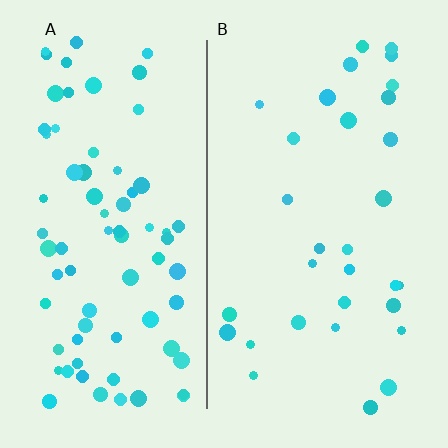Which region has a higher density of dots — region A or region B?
A (the left).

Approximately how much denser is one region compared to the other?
Approximately 2.4× — region A over region B.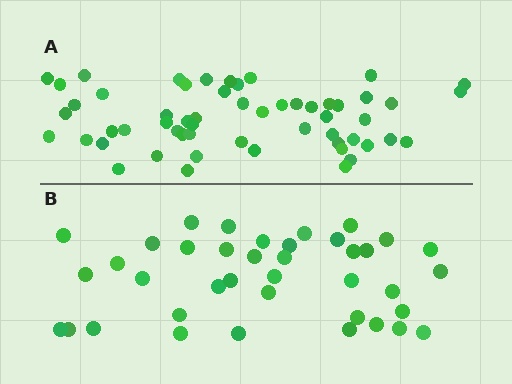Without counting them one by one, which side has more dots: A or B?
Region A (the top region) has more dots.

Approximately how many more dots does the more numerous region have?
Region A has approximately 15 more dots than region B.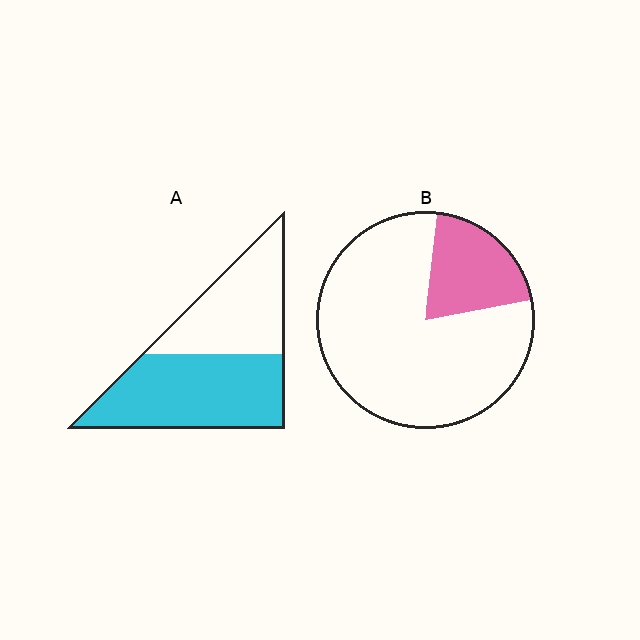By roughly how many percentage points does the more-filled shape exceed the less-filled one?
By roughly 35 percentage points (A over B).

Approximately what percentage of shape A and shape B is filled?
A is approximately 55% and B is approximately 20%.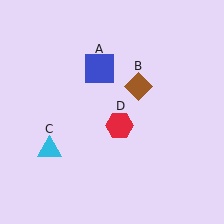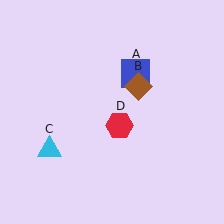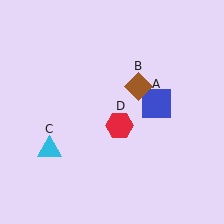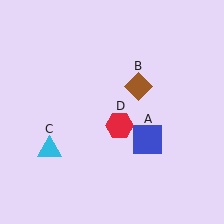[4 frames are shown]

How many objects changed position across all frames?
1 object changed position: blue square (object A).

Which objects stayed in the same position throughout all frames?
Brown diamond (object B) and cyan triangle (object C) and red hexagon (object D) remained stationary.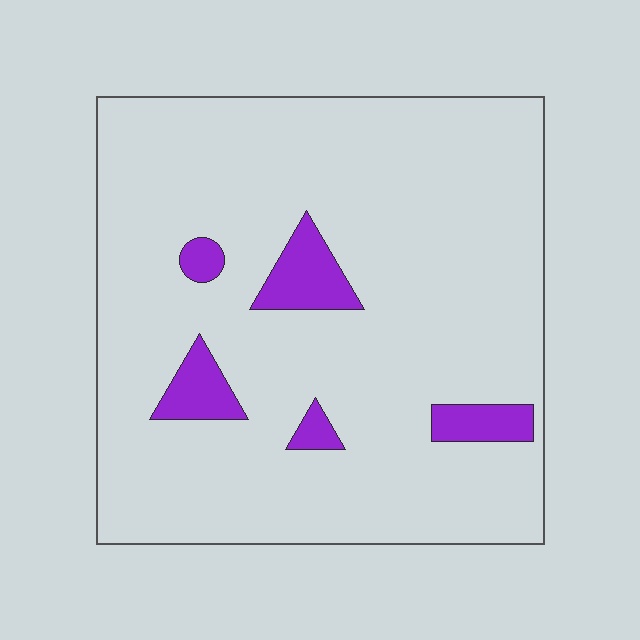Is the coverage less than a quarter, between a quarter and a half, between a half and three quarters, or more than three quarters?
Less than a quarter.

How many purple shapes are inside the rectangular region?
5.